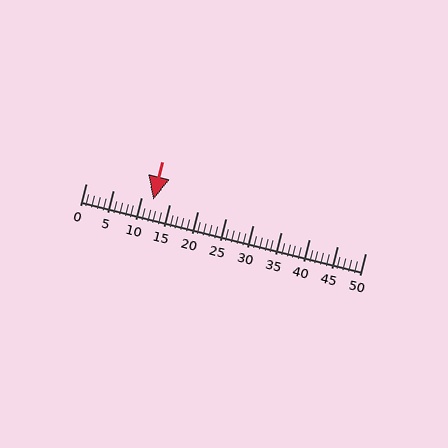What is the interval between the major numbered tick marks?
The major tick marks are spaced 5 units apart.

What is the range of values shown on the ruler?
The ruler shows values from 0 to 50.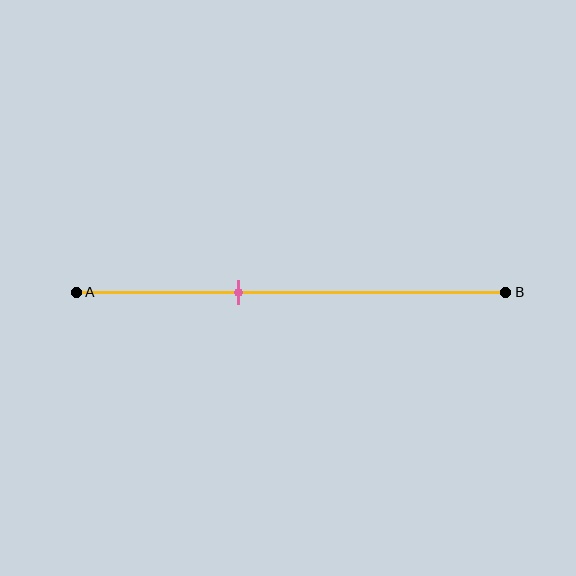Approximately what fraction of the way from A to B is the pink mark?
The pink mark is approximately 40% of the way from A to B.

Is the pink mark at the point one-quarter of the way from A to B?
No, the mark is at about 40% from A, not at the 25% one-quarter point.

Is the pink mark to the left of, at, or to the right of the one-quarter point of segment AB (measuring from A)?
The pink mark is to the right of the one-quarter point of segment AB.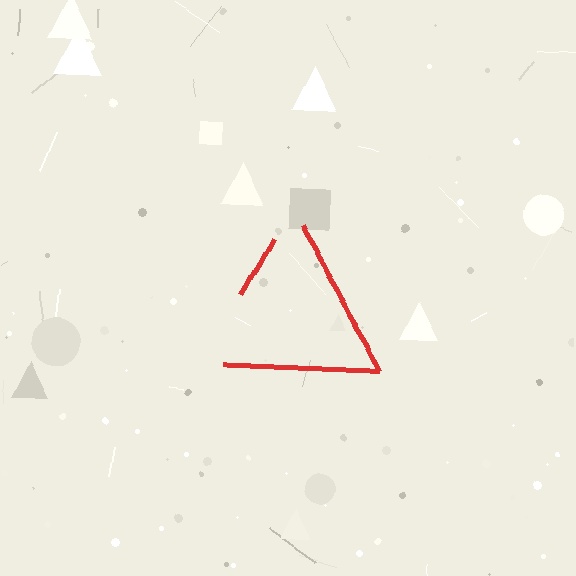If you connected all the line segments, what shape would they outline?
They would outline a triangle.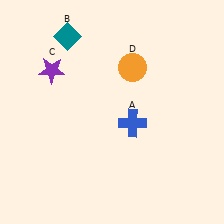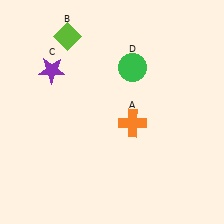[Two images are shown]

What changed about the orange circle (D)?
In Image 1, D is orange. In Image 2, it changed to green.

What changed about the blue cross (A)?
In Image 1, A is blue. In Image 2, it changed to orange.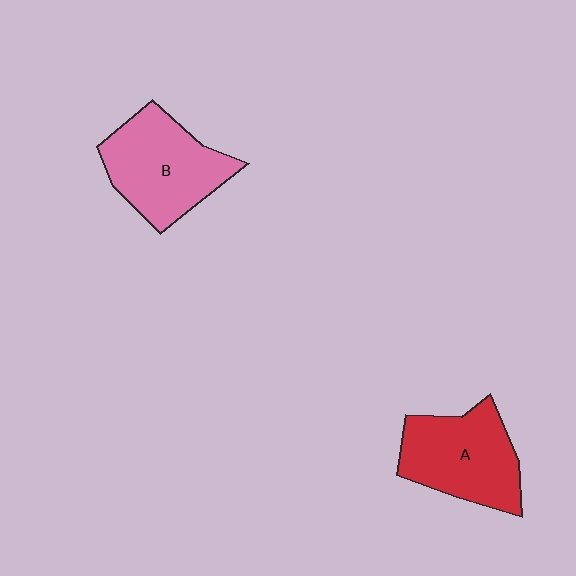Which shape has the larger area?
Shape B (pink).